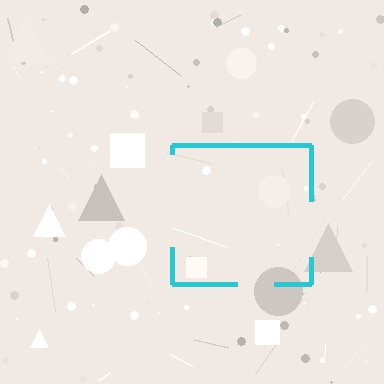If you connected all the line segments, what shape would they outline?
They would outline a square.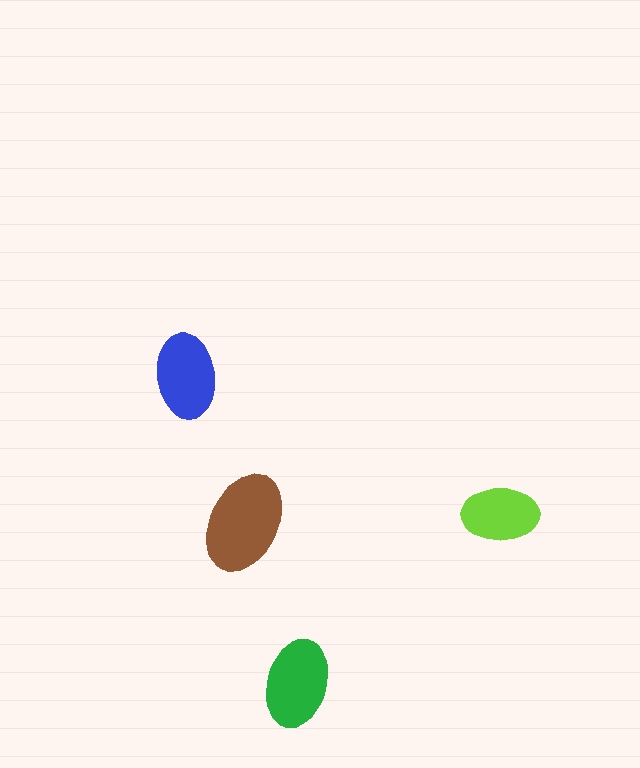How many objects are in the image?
There are 4 objects in the image.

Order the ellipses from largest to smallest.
the brown one, the green one, the blue one, the lime one.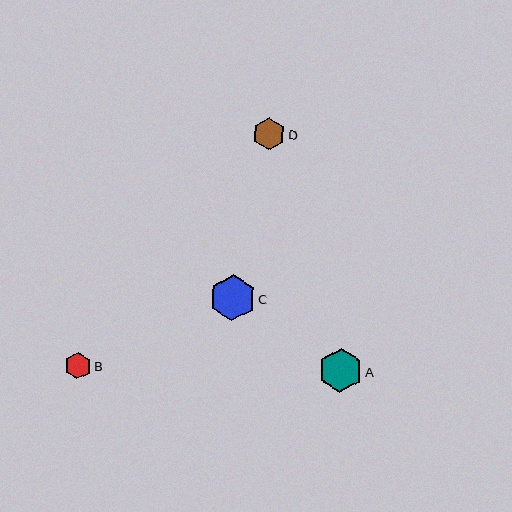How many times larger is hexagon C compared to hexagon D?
Hexagon C is approximately 1.4 times the size of hexagon D.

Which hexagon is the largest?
Hexagon C is the largest with a size of approximately 46 pixels.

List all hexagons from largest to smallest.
From largest to smallest: C, A, D, B.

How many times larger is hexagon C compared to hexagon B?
Hexagon C is approximately 1.8 times the size of hexagon B.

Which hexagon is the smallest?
Hexagon B is the smallest with a size of approximately 26 pixels.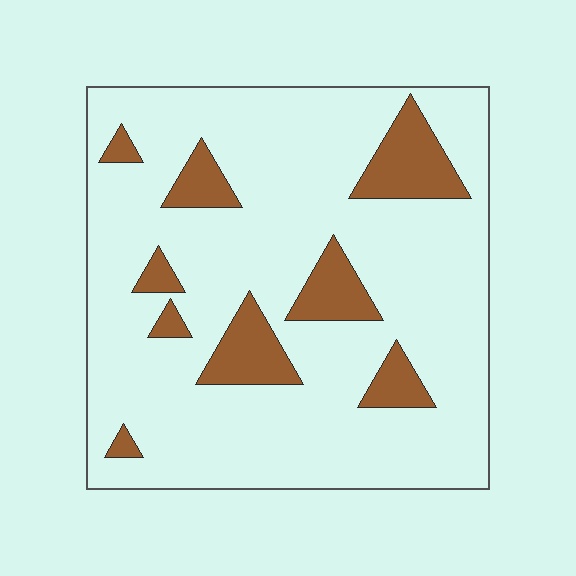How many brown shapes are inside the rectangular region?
9.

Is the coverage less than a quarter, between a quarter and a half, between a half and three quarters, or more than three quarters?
Less than a quarter.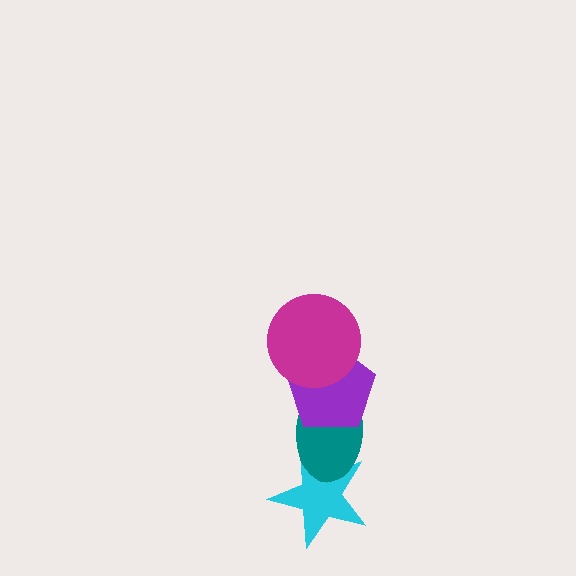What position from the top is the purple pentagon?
The purple pentagon is 2nd from the top.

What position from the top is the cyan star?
The cyan star is 4th from the top.